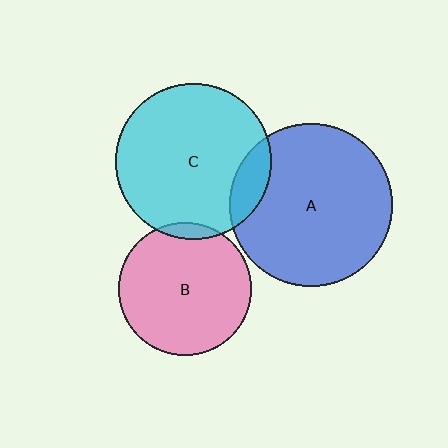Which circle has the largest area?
Circle A (blue).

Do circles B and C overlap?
Yes.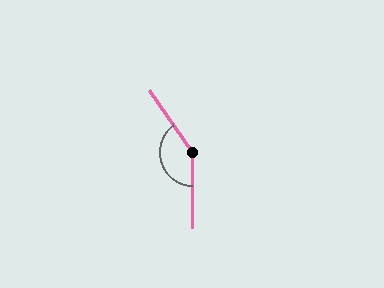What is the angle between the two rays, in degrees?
Approximately 144 degrees.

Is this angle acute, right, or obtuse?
It is obtuse.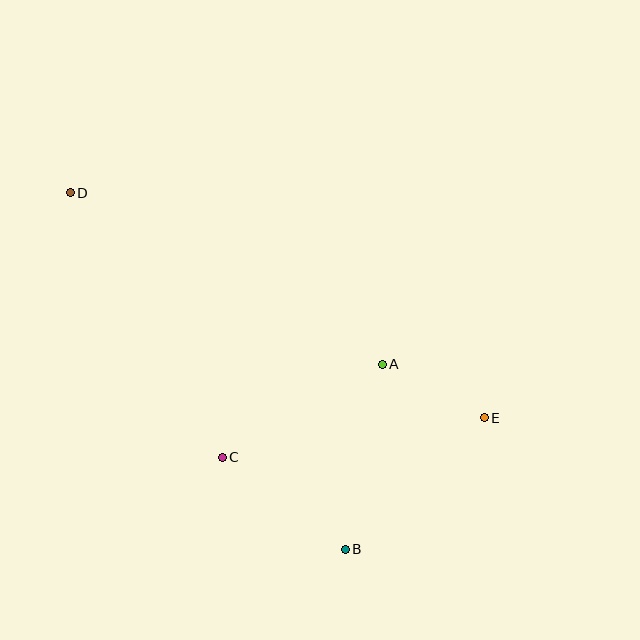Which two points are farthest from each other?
Points D and E are farthest from each other.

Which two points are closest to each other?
Points A and E are closest to each other.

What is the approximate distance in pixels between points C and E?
The distance between C and E is approximately 265 pixels.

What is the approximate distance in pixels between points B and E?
The distance between B and E is approximately 192 pixels.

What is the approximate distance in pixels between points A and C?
The distance between A and C is approximately 185 pixels.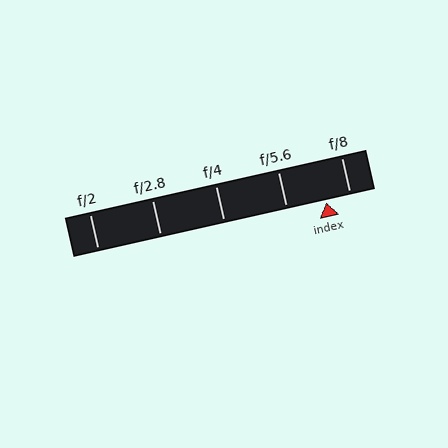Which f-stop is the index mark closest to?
The index mark is closest to f/8.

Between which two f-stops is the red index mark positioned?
The index mark is between f/5.6 and f/8.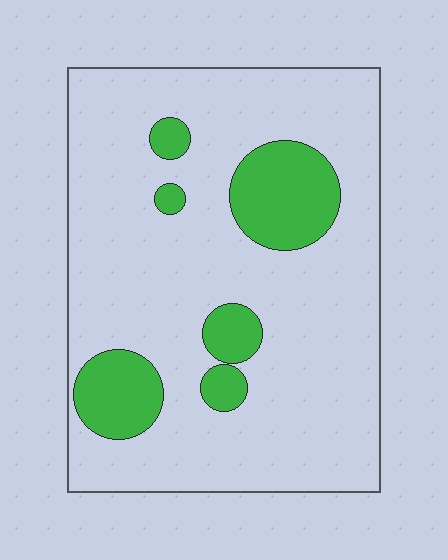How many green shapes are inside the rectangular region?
6.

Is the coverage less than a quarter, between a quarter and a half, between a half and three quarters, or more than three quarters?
Less than a quarter.